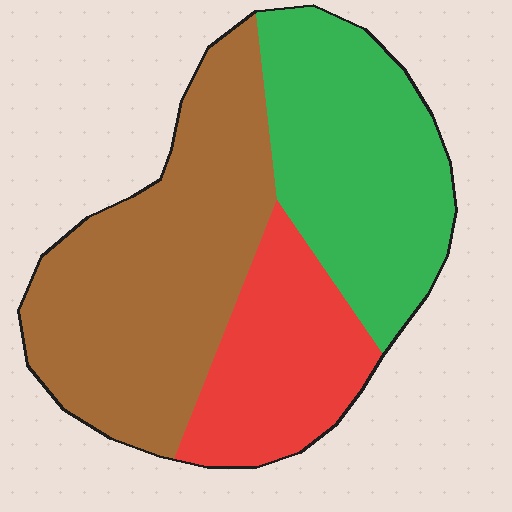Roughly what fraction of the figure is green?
Green takes up between a third and a half of the figure.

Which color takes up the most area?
Brown, at roughly 45%.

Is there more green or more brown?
Brown.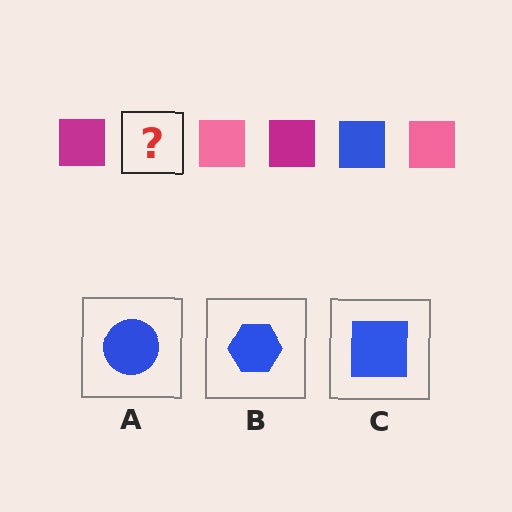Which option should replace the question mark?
Option C.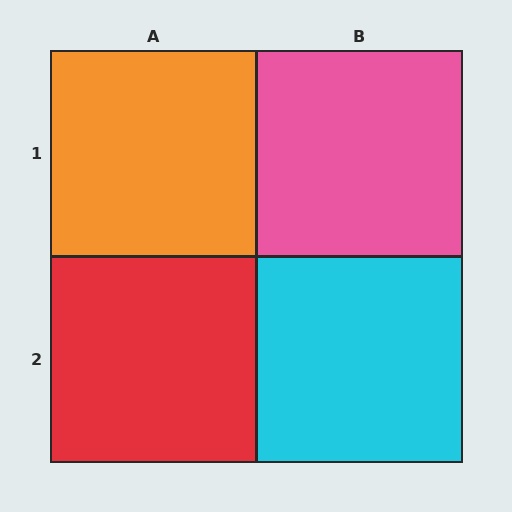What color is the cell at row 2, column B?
Cyan.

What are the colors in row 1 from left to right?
Orange, pink.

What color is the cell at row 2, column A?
Red.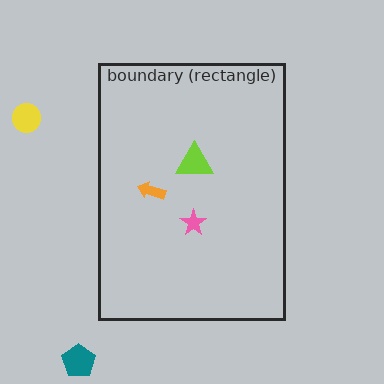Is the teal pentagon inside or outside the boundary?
Outside.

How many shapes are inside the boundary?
3 inside, 2 outside.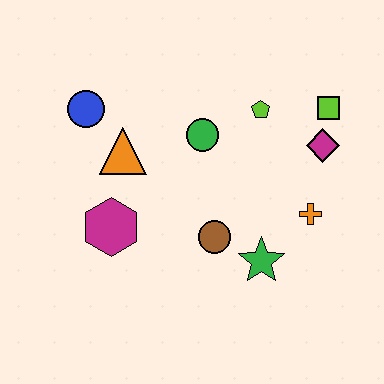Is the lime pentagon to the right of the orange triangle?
Yes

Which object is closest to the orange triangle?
The blue circle is closest to the orange triangle.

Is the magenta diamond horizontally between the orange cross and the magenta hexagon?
No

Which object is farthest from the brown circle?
The blue circle is farthest from the brown circle.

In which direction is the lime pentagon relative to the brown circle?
The lime pentagon is above the brown circle.